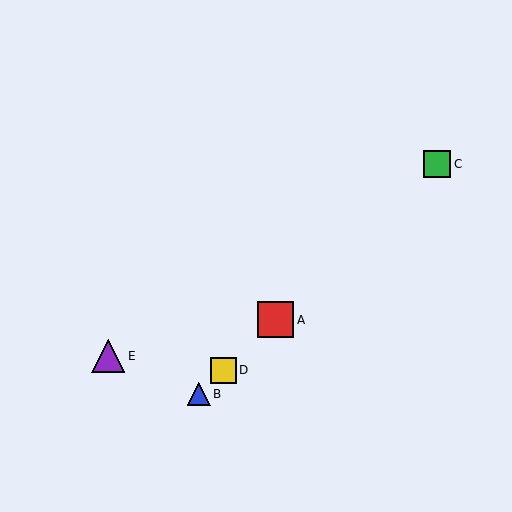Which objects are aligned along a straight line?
Objects A, B, C, D are aligned along a straight line.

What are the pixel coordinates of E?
Object E is at (108, 356).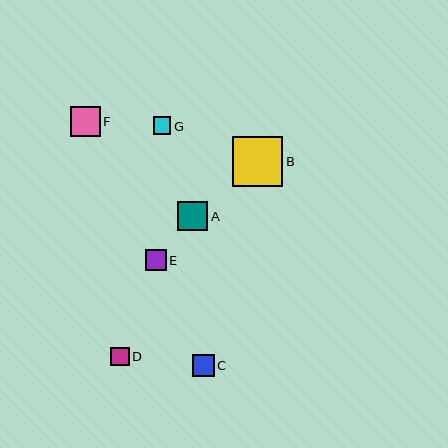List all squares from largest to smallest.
From largest to smallest: B, F, A, C, E, D, G.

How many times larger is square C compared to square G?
Square C is approximately 1.3 times the size of square G.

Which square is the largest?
Square B is the largest with a size of approximately 51 pixels.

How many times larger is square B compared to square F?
Square B is approximately 1.7 times the size of square F.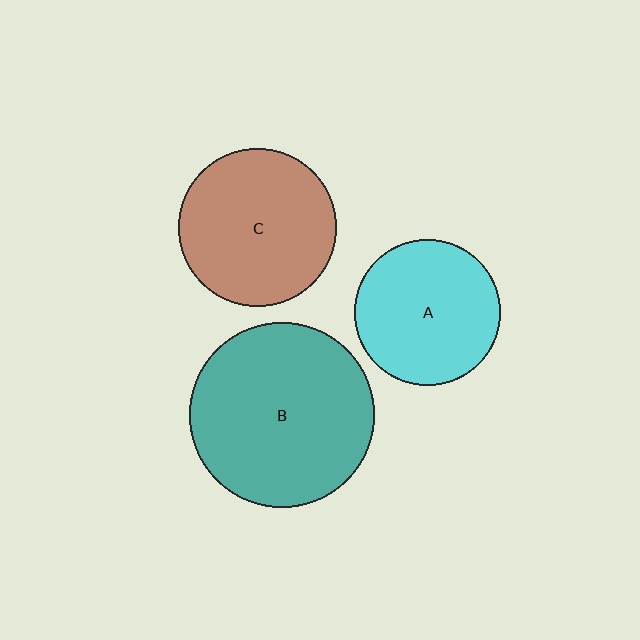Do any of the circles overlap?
No, none of the circles overlap.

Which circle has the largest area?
Circle B (teal).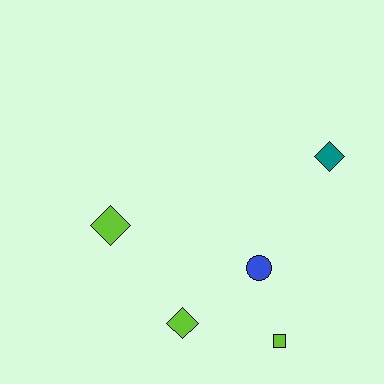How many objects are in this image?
There are 5 objects.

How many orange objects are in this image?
There are no orange objects.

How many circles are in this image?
There is 1 circle.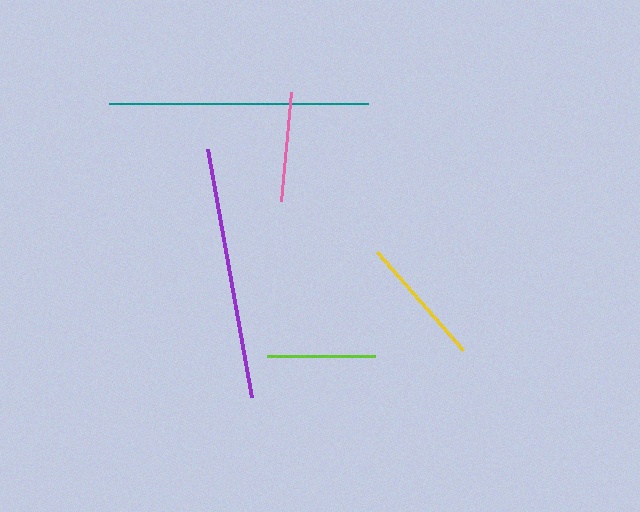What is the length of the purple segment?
The purple segment is approximately 252 pixels long.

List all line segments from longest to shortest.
From longest to shortest: teal, purple, yellow, pink, lime.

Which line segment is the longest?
The teal line is the longest at approximately 259 pixels.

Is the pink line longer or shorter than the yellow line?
The yellow line is longer than the pink line.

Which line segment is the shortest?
The lime line is the shortest at approximately 108 pixels.